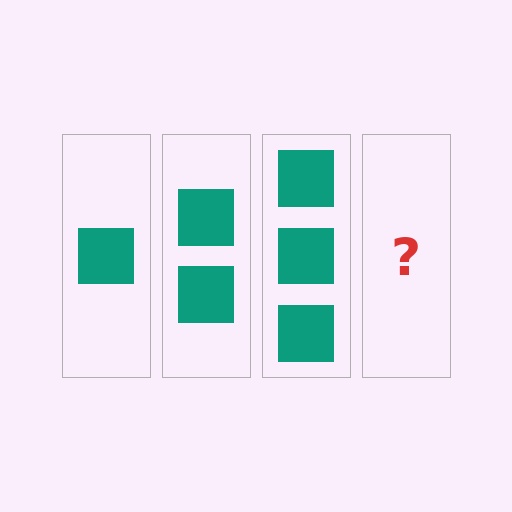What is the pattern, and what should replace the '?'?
The pattern is that each step adds one more square. The '?' should be 4 squares.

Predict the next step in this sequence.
The next step is 4 squares.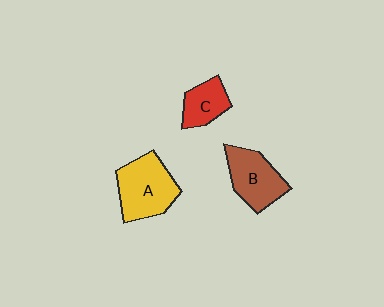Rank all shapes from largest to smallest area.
From largest to smallest: A (yellow), B (brown), C (red).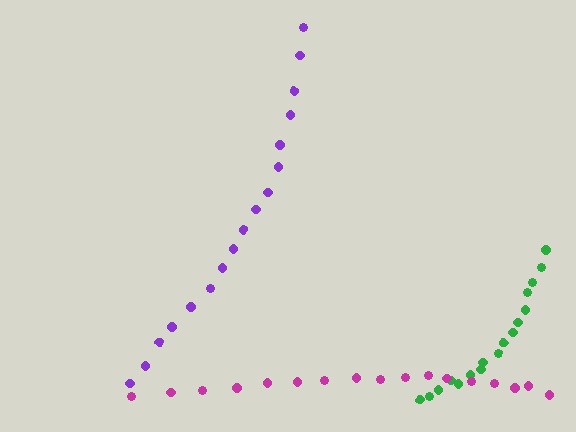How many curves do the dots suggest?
There are 3 distinct paths.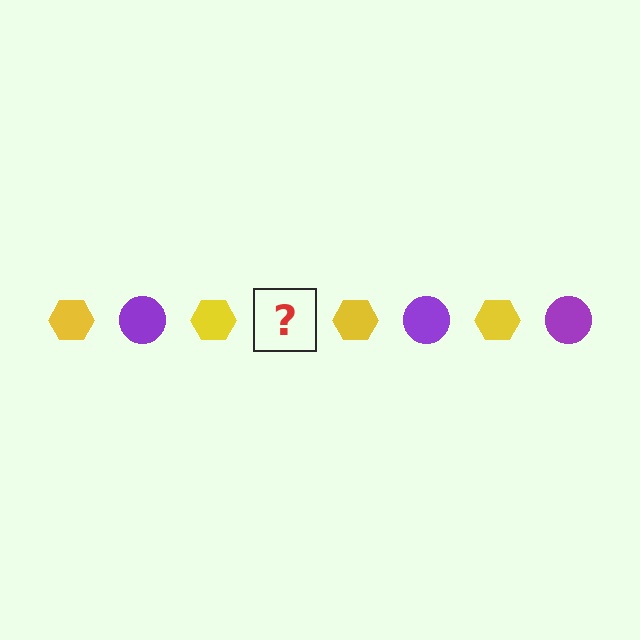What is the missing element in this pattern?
The missing element is a purple circle.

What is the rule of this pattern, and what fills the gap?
The rule is that the pattern alternates between yellow hexagon and purple circle. The gap should be filled with a purple circle.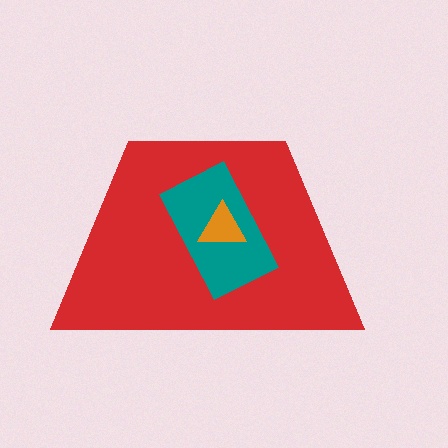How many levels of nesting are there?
3.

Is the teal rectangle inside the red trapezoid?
Yes.